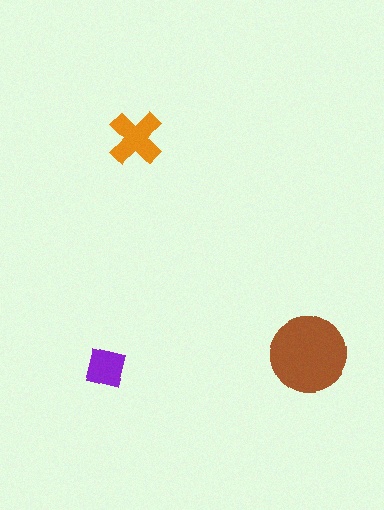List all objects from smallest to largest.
The purple square, the orange cross, the brown circle.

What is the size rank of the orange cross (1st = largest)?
2nd.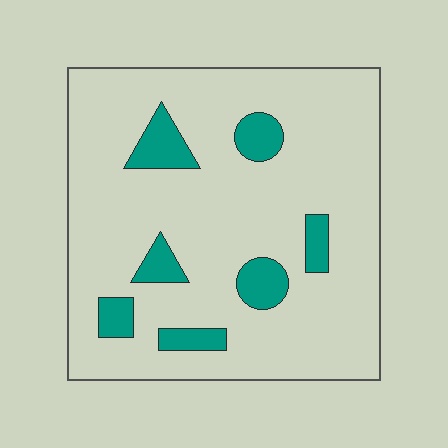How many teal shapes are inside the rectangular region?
7.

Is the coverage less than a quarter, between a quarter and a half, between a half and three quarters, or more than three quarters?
Less than a quarter.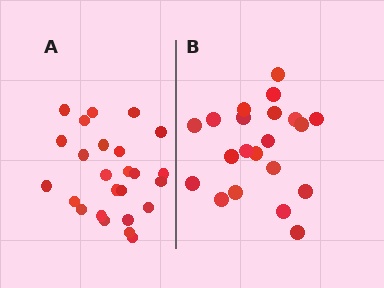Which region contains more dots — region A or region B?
Region A (the left region) has more dots.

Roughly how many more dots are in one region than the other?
Region A has about 4 more dots than region B.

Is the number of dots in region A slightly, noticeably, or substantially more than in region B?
Region A has only slightly more — the two regions are fairly close. The ratio is roughly 1.2 to 1.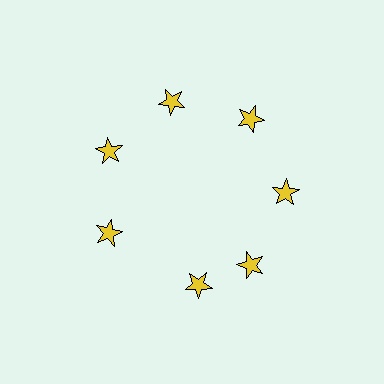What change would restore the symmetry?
The symmetry would be restored by rotating it back into even spacing with its neighbors so that all 7 stars sit at equal angles and equal distance from the center.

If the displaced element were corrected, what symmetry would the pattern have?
It would have 7-fold rotational symmetry — the pattern would map onto itself every 51 degrees.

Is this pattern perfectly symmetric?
No. The 7 yellow stars are arranged in a ring, but one element near the 6 o'clock position is rotated out of alignment along the ring, breaking the 7-fold rotational symmetry.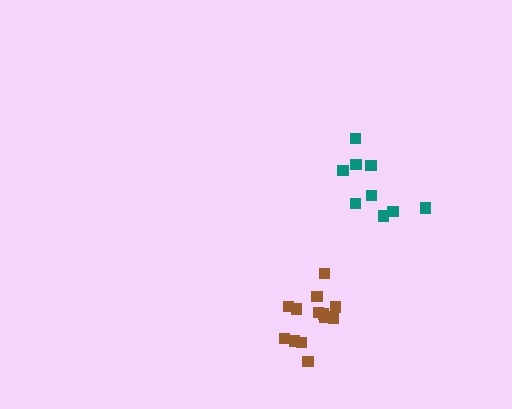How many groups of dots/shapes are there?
There are 2 groups.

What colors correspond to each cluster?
The clusters are colored: teal, brown.